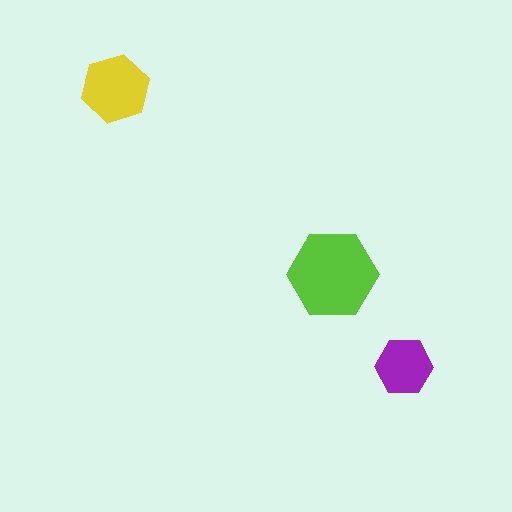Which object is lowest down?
The purple hexagon is bottommost.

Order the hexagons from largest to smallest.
the lime one, the yellow one, the purple one.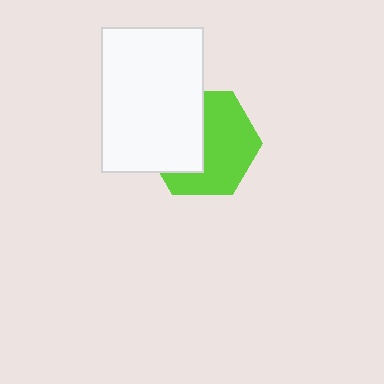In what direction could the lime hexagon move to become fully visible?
The lime hexagon could move right. That would shift it out from behind the white rectangle entirely.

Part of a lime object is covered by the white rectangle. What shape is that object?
It is a hexagon.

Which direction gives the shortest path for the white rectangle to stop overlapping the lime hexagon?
Moving left gives the shortest separation.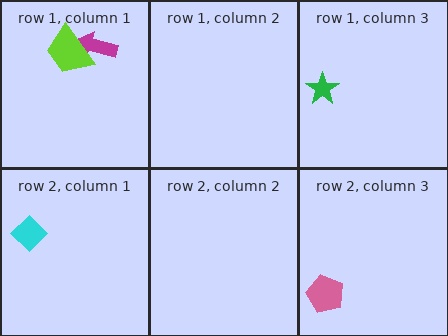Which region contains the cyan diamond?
The row 2, column 1 region.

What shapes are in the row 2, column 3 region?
The pink pentagon.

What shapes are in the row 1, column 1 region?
The magenta arrow, the lime trapezoid.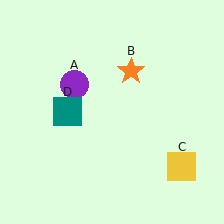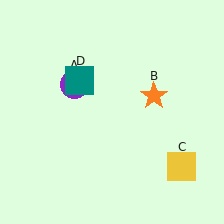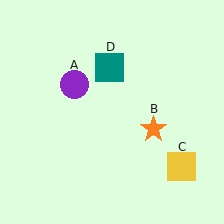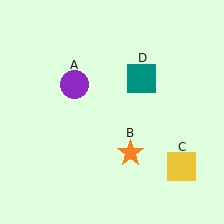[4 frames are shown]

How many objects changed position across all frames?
2 objects changed position: orange star (object B), teal square (object D).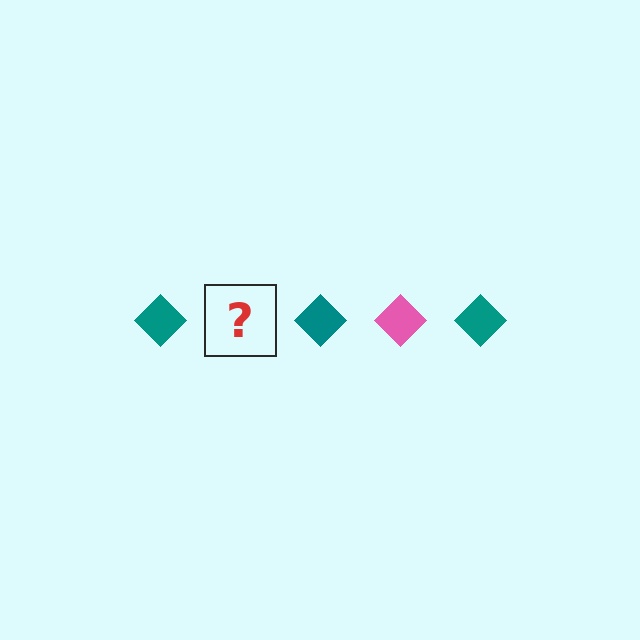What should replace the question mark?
The question mark should be replaced with a pink diamond.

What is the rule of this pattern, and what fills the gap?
The rule is that the pattern cycles through teal, pink diamonds. The gap should be filled with a pink diamond.